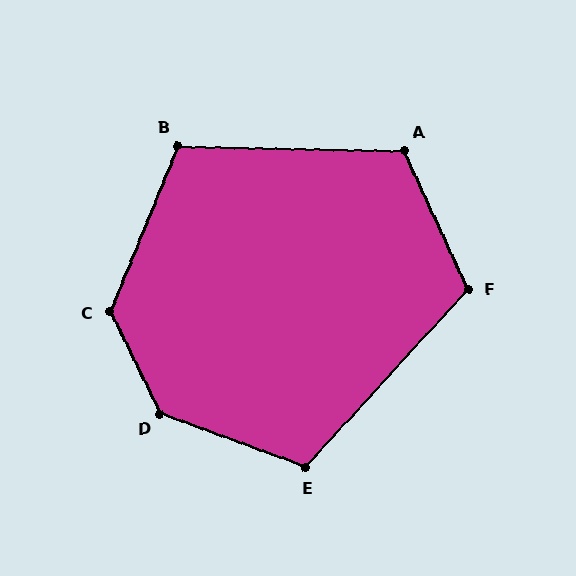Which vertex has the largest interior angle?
D, at approximately 136 degrees.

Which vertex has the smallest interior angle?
B, at approximately 111 degrees.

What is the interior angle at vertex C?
Approximately 132 degrees (obtuse).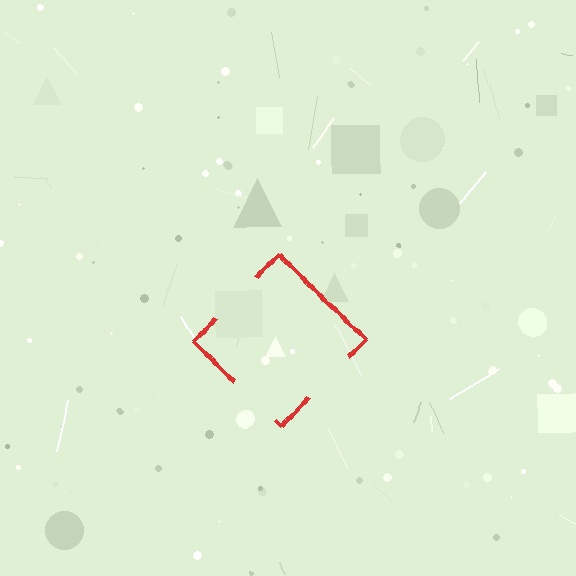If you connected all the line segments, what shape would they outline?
They would outline a diamond.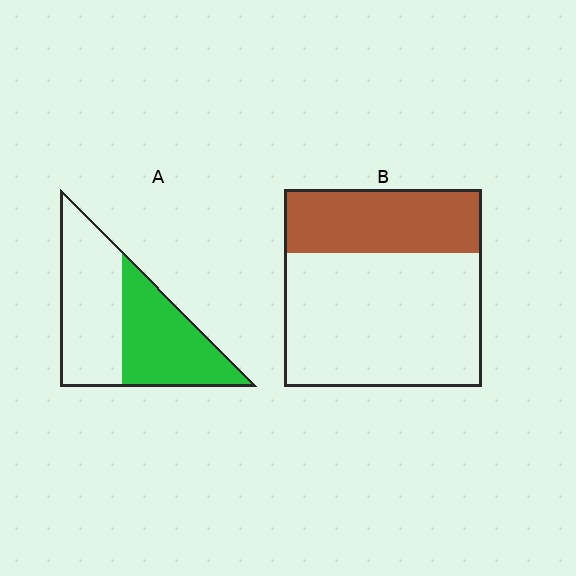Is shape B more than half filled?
No.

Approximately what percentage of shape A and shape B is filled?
A is approximately 45% and B is approximately 30%.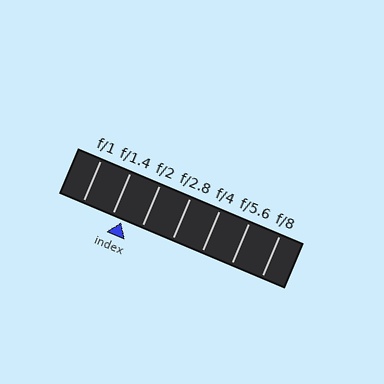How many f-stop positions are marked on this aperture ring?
There are 7 f-stop positions marked.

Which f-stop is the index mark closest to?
The index mark is closest to f/1.4.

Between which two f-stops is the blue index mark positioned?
The index mark is between f/1.4 and f/2.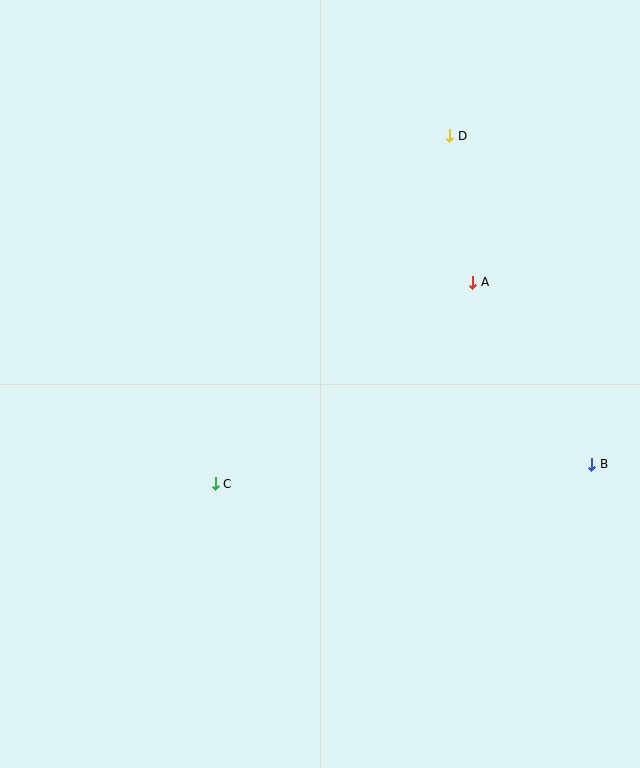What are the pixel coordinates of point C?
Point C is at (215, 484).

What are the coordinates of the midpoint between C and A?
The midpoint between C and A is at (344, 383).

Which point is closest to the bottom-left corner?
Point C is closest to the bottom-left corner.